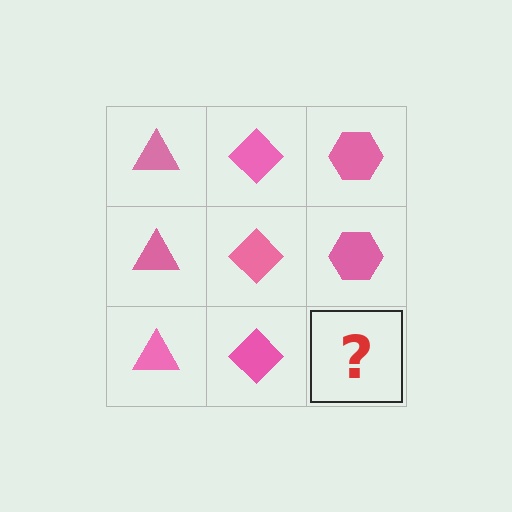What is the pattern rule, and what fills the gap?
The rule is that each column has a consistent shape. The gap should be filled with a pink hexagon.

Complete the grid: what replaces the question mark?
The question mark should be replaced with a pink hexagon.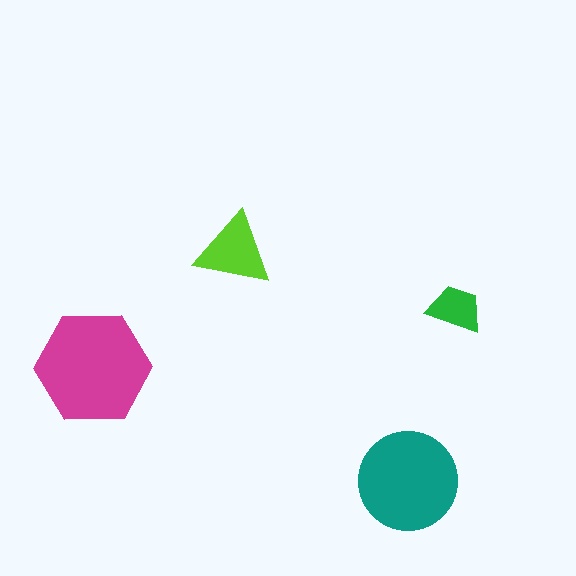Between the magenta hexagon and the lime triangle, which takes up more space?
The magenta hexagon.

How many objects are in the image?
There are 4 objects in the image.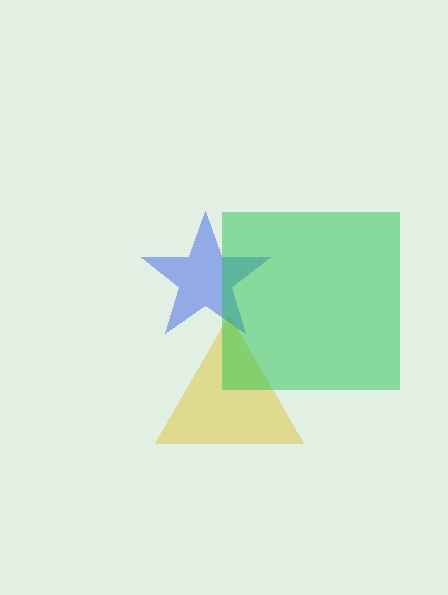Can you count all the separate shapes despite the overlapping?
Yes, there are 3 separate shapes.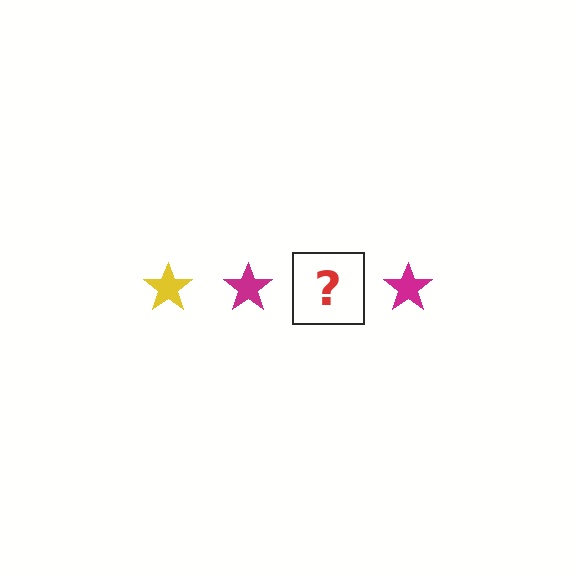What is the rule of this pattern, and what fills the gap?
The rule is that the pattern cycles through yellow, magenta stars. The gap should be filled with a yellow star.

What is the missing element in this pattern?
The missing element is a yellow star.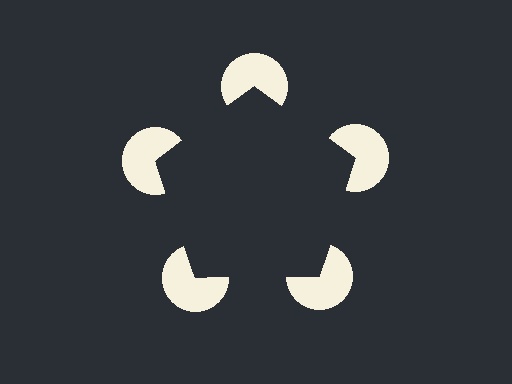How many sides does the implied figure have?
5 sides.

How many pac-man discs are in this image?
There are 5 — one at each vertex of the illusory pentagon.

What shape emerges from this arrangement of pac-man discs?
An illusory pentagon — its edges are inferred from the aligned wedge cuts in the pac-man discs, not physically drawn.